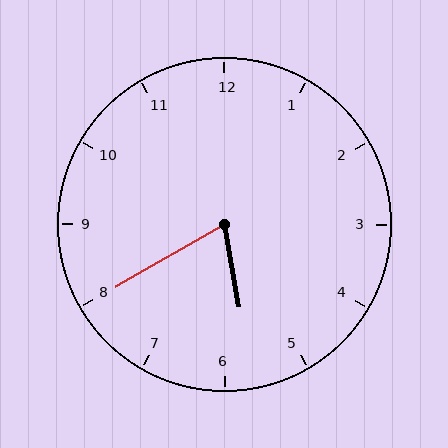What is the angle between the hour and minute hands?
Approximately 70 degrees.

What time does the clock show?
5:40.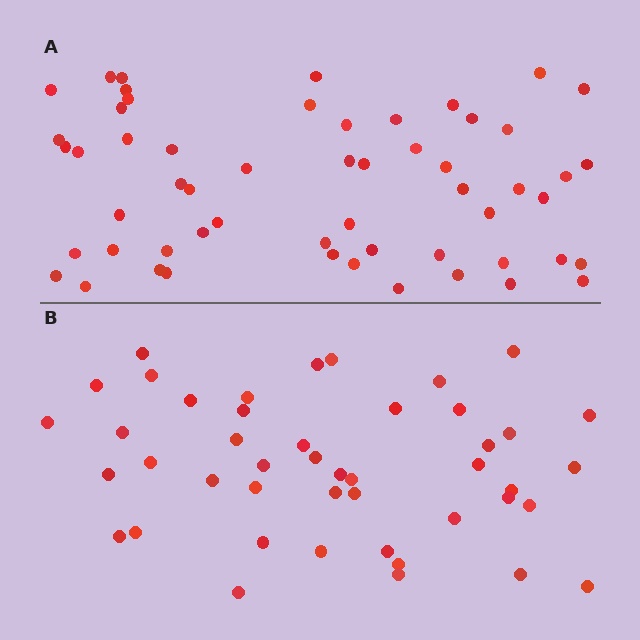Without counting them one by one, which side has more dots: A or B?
Region A (the top region) has more dots.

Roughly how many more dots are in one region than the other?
Region A has roughly 12 or so more dots than region B.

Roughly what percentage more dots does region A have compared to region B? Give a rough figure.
About 25% more.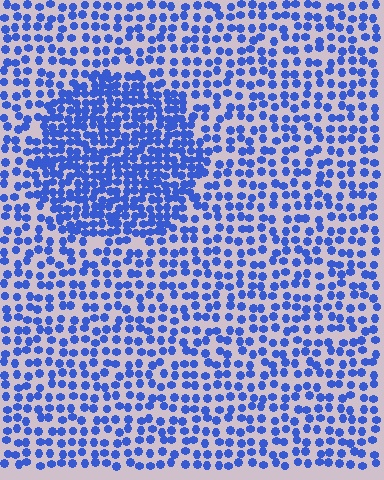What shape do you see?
I see a circle.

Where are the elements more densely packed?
The elements are more densely packed inside the circle boundary.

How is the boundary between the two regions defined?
The boundary is defined by a change in element density (approximately 1.9x ratio). All elements are the same color, size, and shape.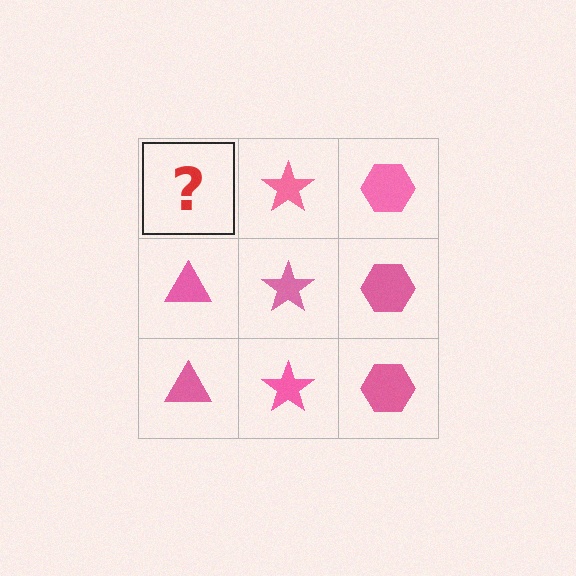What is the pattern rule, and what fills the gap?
The rule is that each column has a consistent shape. The gap should be filled with a pink triangle.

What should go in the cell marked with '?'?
The missing cell should contain a pink triangle.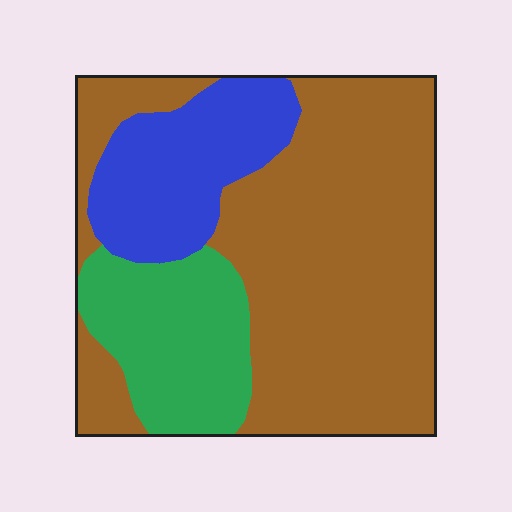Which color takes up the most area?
Brown, at roughly 60%.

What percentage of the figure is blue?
Blue takes up less than a quarter of the figure.